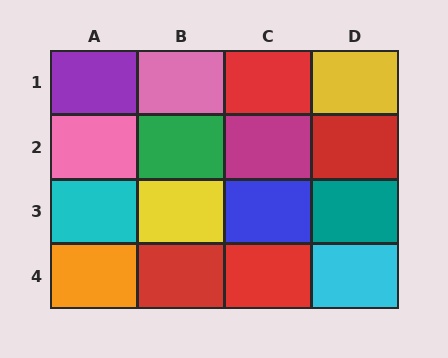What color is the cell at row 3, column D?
Teal.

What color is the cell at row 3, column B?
Yellow.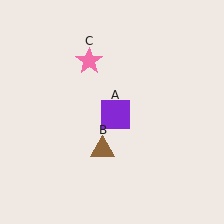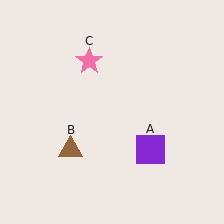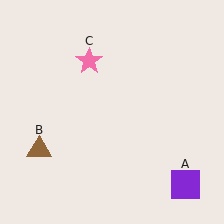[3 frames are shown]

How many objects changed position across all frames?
2 objects changed position: purple square (object A), brown triangle (object B).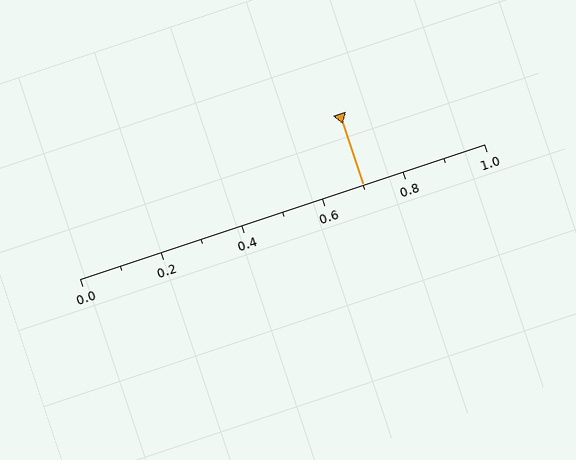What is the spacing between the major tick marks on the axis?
The major ticks are spaced 0.2 apart.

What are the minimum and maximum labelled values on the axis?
The axis runs from 0.0 to 1.0.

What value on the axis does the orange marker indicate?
The marker indicates approximately 0.7.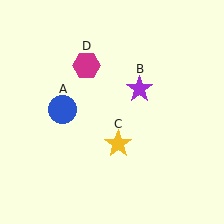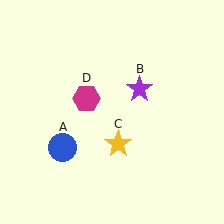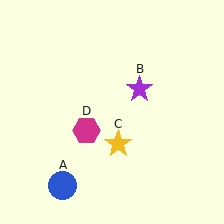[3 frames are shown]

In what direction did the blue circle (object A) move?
The blue circle (object A) moved down.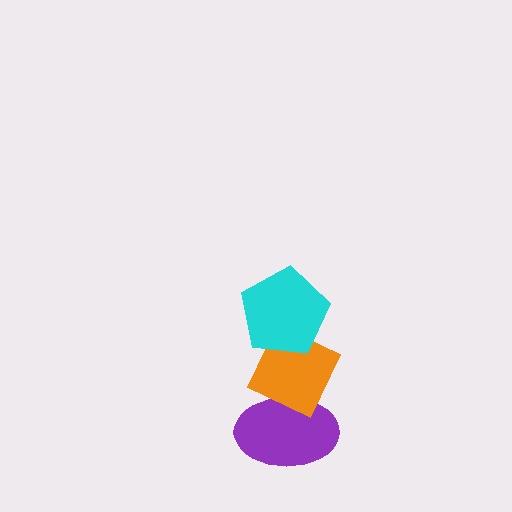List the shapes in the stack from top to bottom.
From top to bottom: the cyan pentagon, the orange diamond, the purple ellipse.